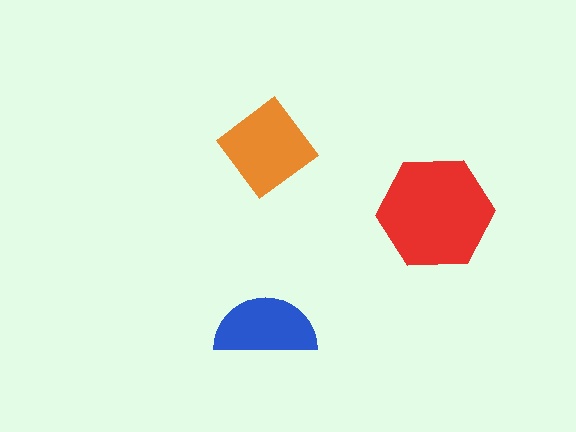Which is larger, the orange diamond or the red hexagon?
The red hexagon.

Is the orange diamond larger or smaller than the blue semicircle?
Larger.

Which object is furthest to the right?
The red hexagon is rightmost.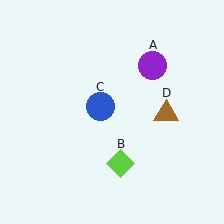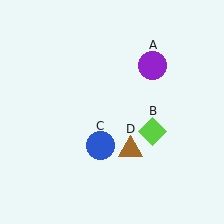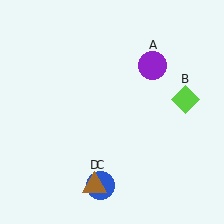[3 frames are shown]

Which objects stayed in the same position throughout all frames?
Purple circle (object A) remained stationary.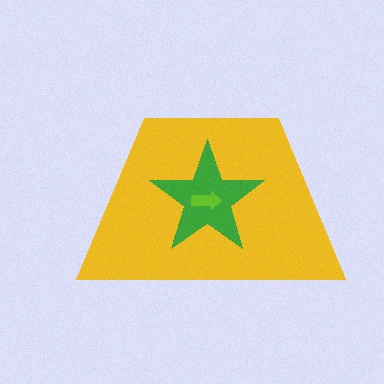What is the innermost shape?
The lime arrow.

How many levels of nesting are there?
3.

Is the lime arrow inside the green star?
Yes.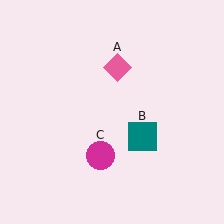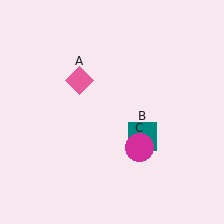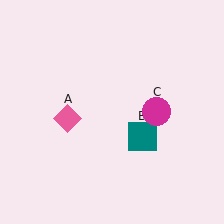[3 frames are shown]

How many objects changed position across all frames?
2 objects changed position: pink diamond (object A), magenta circle (object C).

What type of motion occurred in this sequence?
The pink diamond (object A), magenta circle (object C) rotated counterclockwise around the center of the scene.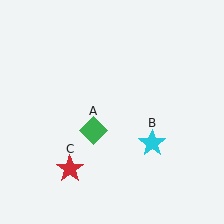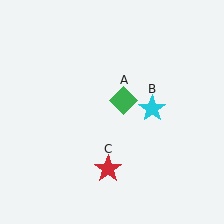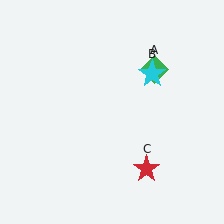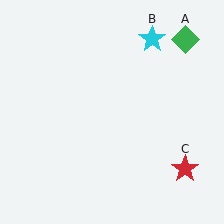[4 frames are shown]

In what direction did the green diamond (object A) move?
The green diamond (object A) moved up and to the right.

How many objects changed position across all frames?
3 objects changed position: green diamond (object A), cyan star (object B), red star (object C).